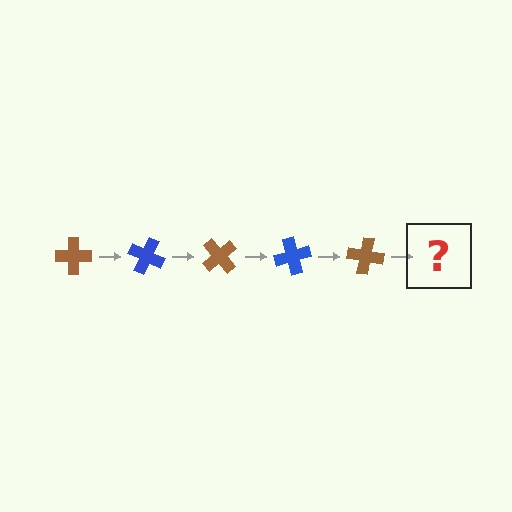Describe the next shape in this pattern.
It should be a blue cross, rotated 125 degrees from the start.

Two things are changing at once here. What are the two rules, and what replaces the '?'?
The two rules are that it rotates 25 degrees each step and the color cycles through brown and blue. The '?' should be a blue cross, rotated 125 degrees from the start.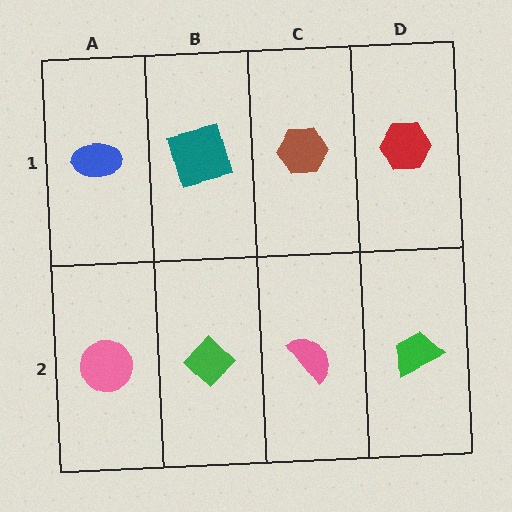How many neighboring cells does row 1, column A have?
2.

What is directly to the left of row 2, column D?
A pink semicircle.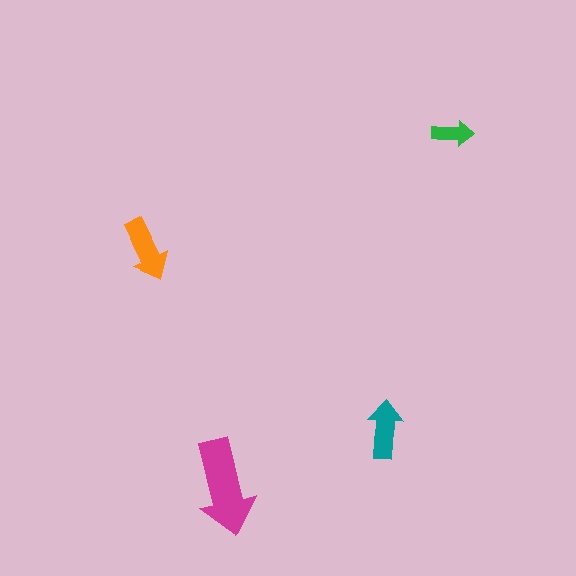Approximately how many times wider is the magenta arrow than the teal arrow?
About 1.5 times wider.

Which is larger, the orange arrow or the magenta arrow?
The magenta one.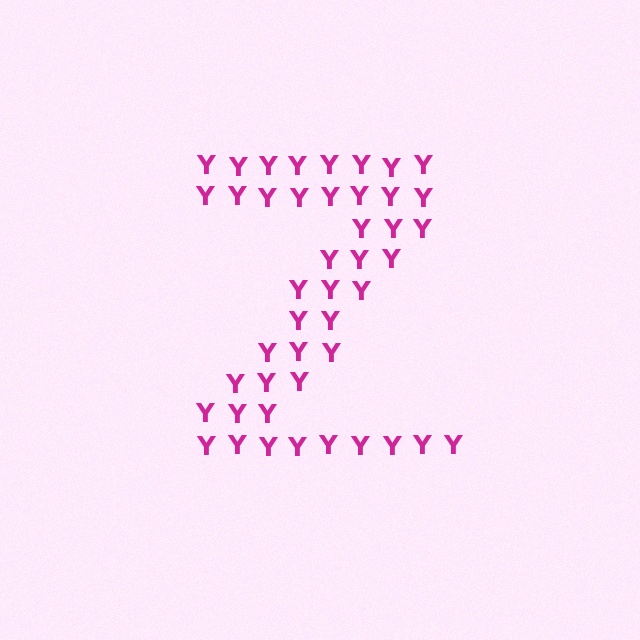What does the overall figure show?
The overall figure shows the letter Z.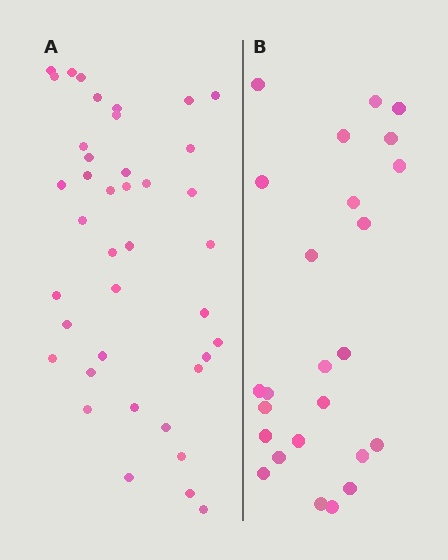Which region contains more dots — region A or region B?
Region A (the left region) has more dots.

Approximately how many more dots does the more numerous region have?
Region A has approximately 15 more dots than region B.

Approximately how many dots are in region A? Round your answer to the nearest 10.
About 40 dots.